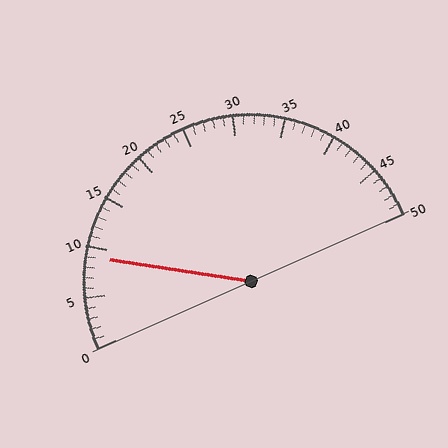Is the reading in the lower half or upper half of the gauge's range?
The reading is in the lower half of the range (0 to 50).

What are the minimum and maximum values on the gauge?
The gauge ranges from 0 to 50.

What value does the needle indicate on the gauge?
The needle indicates approximately 9.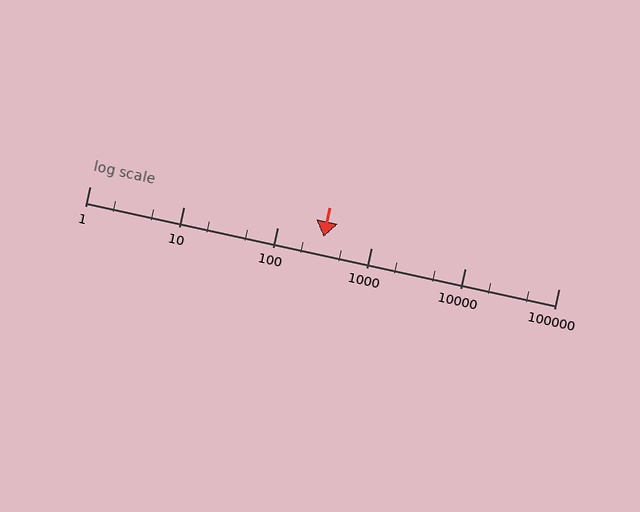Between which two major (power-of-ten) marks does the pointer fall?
The pointer is between 100 and 1000.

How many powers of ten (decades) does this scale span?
The scale spans 5 decades, from 1 to 100000.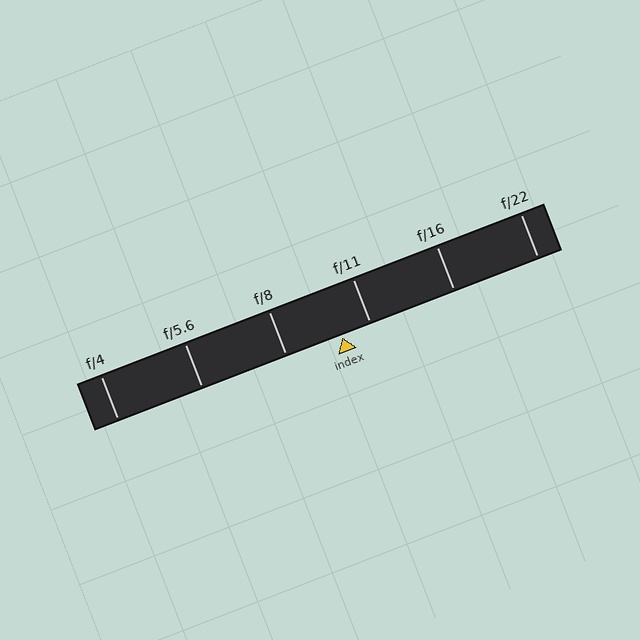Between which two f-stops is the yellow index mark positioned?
The index mark is between f/8 and f/11.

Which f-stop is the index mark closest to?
The index mark is closest to f/11.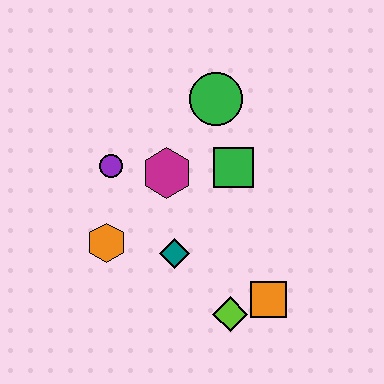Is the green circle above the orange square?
Yes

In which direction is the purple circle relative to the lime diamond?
The purple circle is above the lime diamond.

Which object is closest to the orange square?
The lime diamond is closest to the orange square.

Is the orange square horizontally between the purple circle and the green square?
No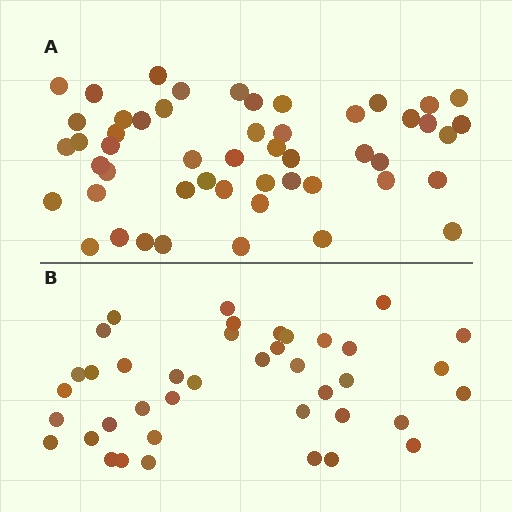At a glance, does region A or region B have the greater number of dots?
Region A (the top region) has more dots.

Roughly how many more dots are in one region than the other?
Region A has roughly 12 or so more dots than region B.